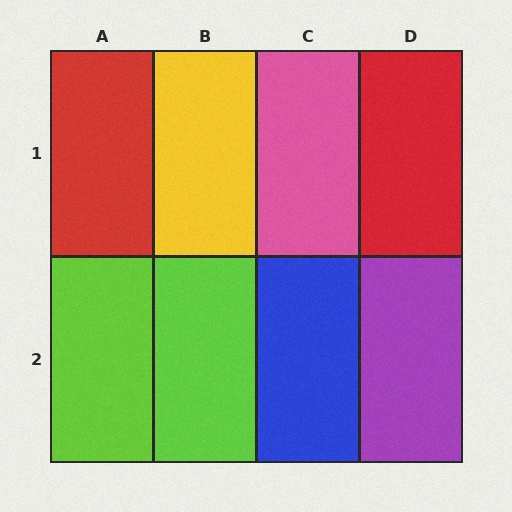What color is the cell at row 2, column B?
Lime.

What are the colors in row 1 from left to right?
Red, yellow, pink, red.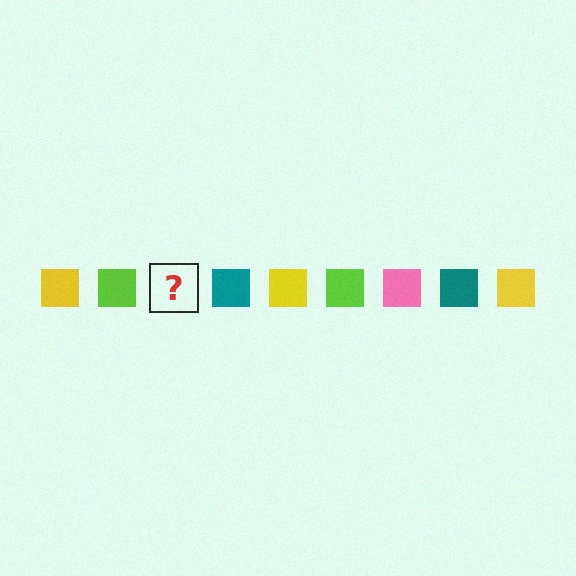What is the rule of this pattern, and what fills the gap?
The rule is that the pattern cycles through yellow, lime, pink, teal squares. The gap should be filled with a pink square.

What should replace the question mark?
The question mark should be replaced with a pink square.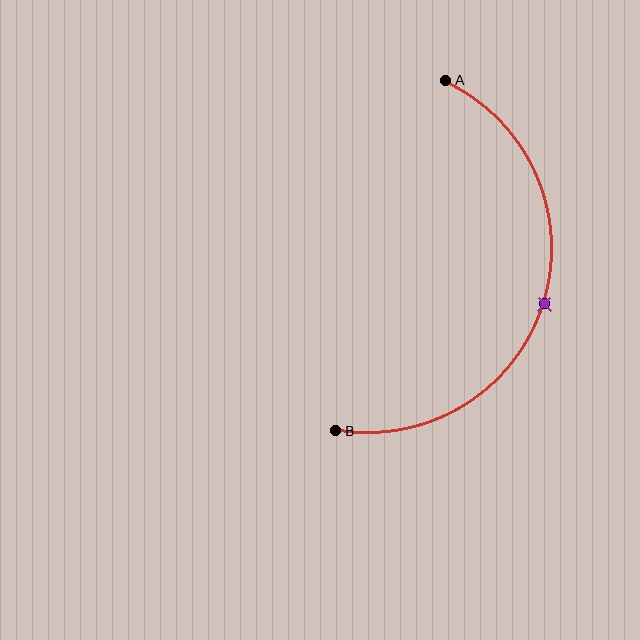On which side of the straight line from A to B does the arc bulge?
The arc bulges to the right of the straight line connecting A and B.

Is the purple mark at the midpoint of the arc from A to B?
Yes. The purple mark lies on the arc at equal arc-length from both A and B — it is the arc midpoint.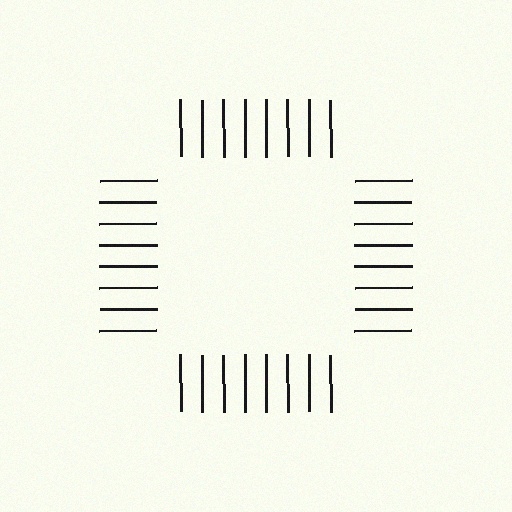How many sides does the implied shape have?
4 sides — the line-ends trace a square.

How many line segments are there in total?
32 — 8 along each of the 4 edges.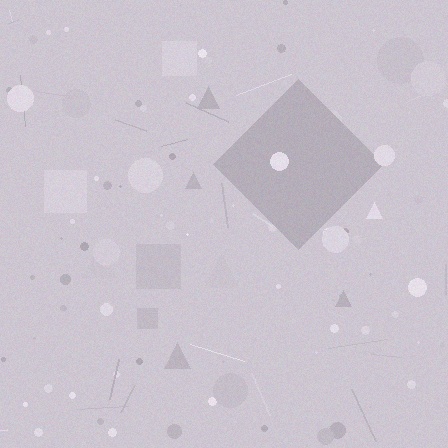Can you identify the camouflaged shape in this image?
The camouflaged shape is a diamond.